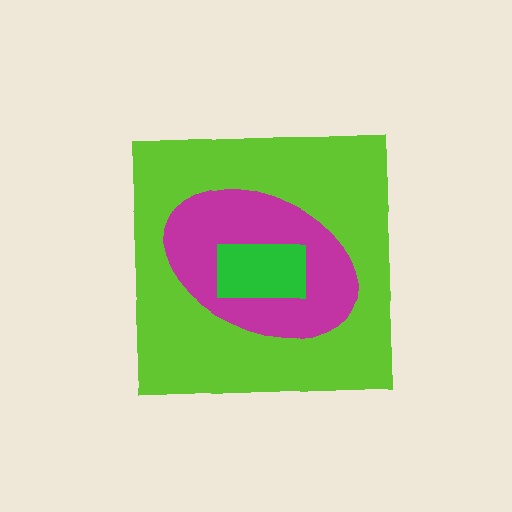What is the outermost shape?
The lime square.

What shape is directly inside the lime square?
The magenta ellipse.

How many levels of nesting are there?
3.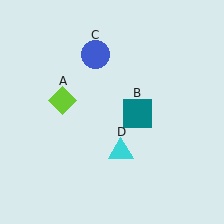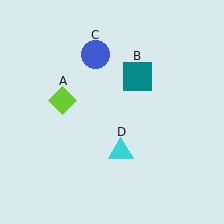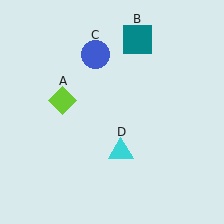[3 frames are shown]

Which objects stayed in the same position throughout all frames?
Lime diamond (object A) and blue circle (object C) and cyan triangle (object D) remained stationary.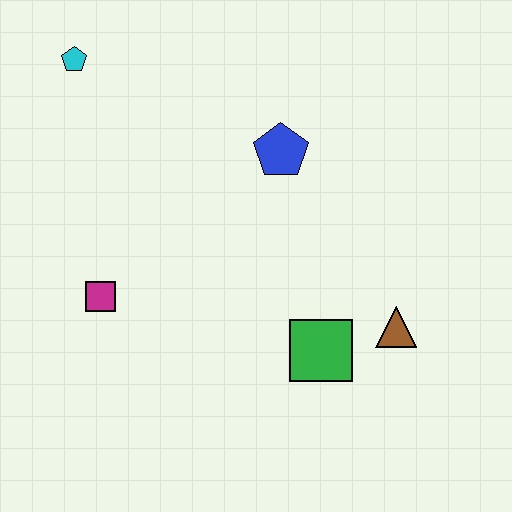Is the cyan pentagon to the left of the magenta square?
Yes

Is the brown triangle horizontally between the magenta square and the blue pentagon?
No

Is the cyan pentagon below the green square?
No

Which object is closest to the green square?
The brown triangle is closest to the green square.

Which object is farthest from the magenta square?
The brown triangle is farthest from the magenta square.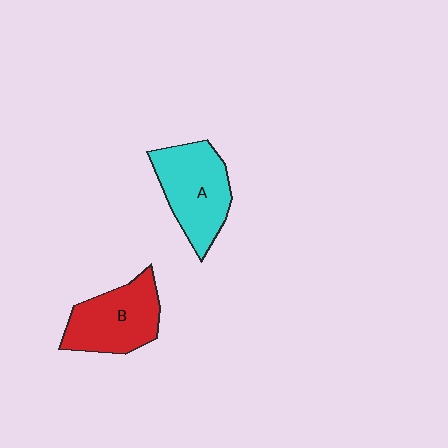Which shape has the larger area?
Shape A (cyan).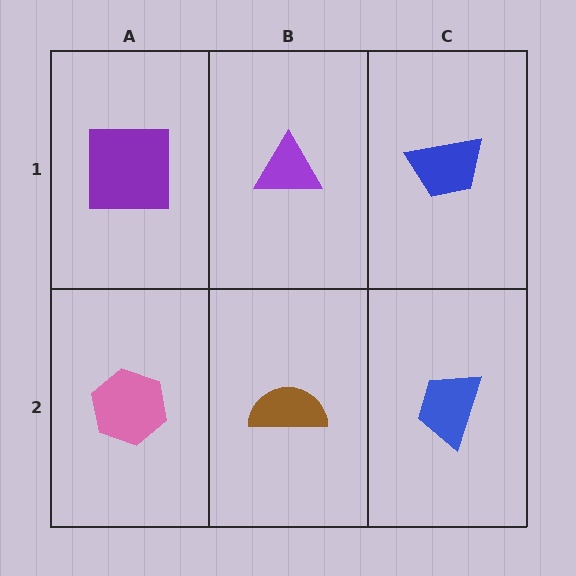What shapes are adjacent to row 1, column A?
A pink hexagon (row 2, column A), a purple triangle (row 1, column B).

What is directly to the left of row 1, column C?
A purple triangle.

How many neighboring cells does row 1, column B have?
3.